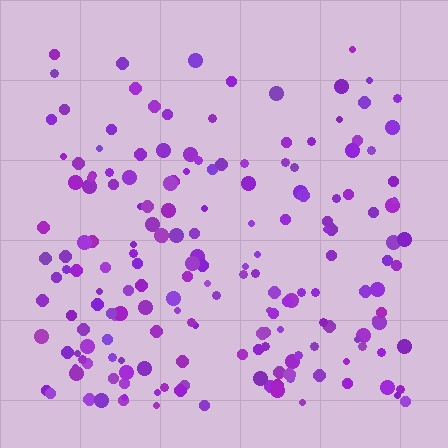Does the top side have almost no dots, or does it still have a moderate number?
Still a moderate number, just noticeably fewer than the bottom.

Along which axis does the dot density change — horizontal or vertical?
Vertical.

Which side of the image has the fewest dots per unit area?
The top.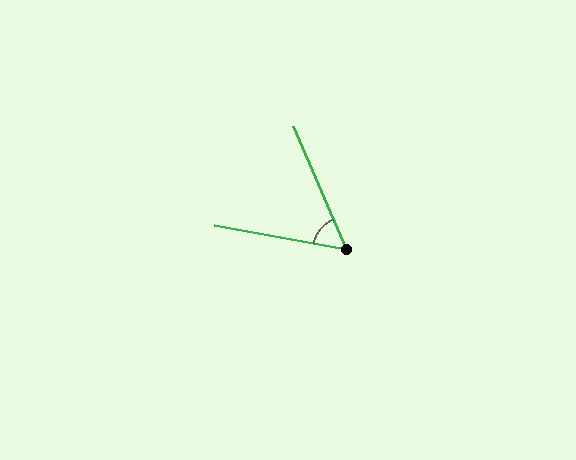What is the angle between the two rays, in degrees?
Approximately 57 degrees.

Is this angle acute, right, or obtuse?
It is acute.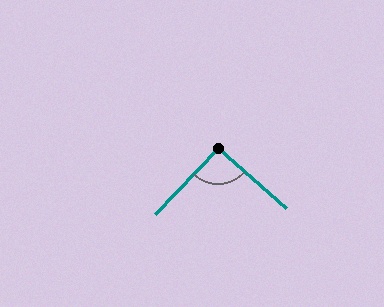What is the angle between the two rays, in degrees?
Approximately 92 degrees.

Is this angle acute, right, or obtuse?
It is approximately a right angle.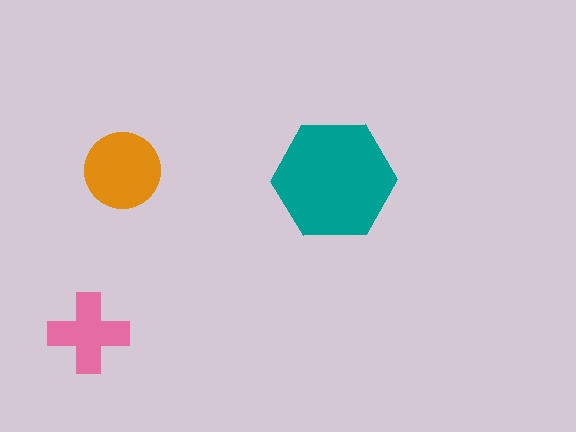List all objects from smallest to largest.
The pink cross, the orange circle, the teal hexagon.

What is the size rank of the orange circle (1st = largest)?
2nd.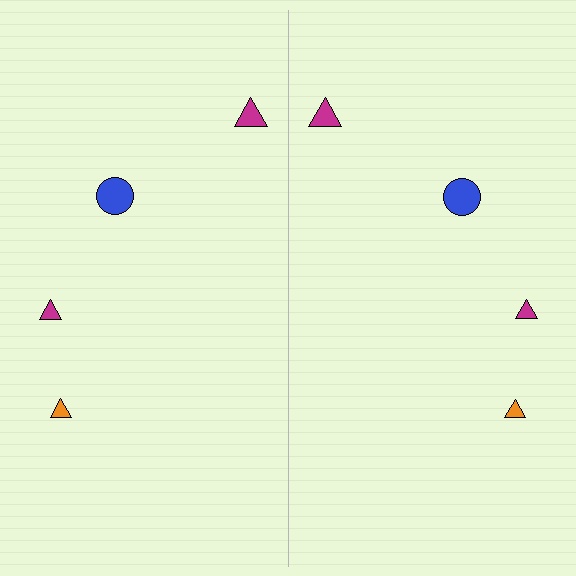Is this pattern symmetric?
Yes, this pattern has bilateral (reflection) symmetry.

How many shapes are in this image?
There are 8 shapes in this image.